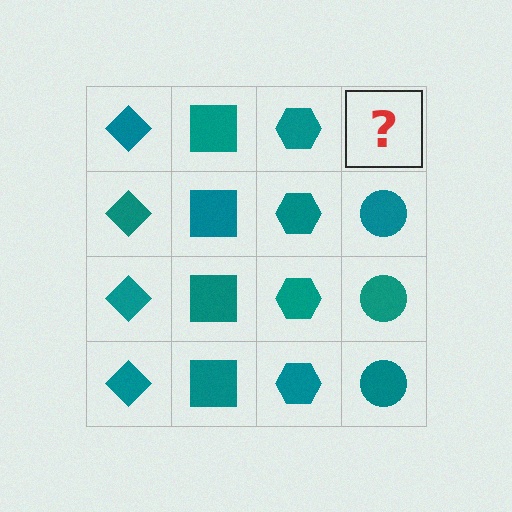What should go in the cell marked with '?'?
The missing cell should contain a teal circle.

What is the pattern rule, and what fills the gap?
The rule is that each column has a consistent shape. The gap should be filled with a teal circle.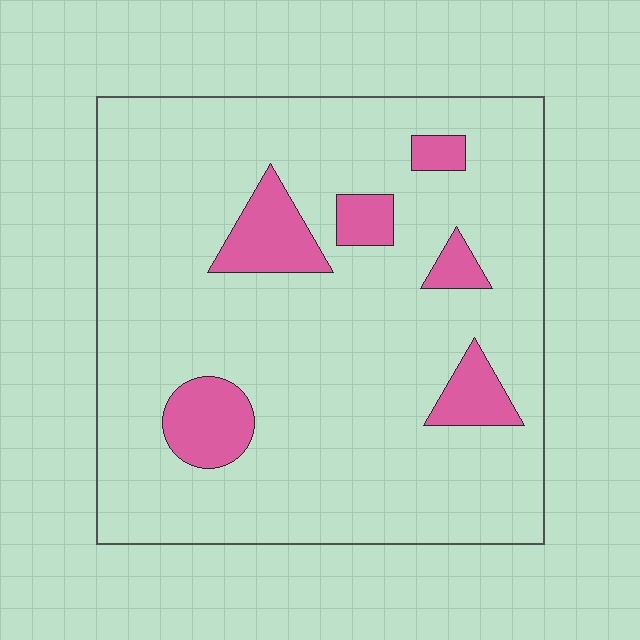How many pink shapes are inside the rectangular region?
6.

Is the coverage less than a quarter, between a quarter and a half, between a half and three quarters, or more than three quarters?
Less than a quarter.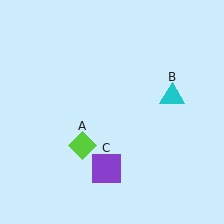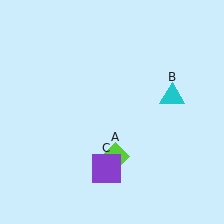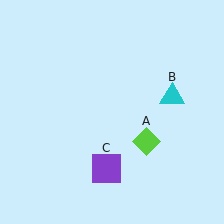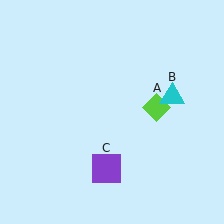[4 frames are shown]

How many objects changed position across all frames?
1 object changed position: lime diamond (object A).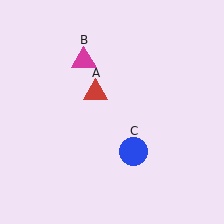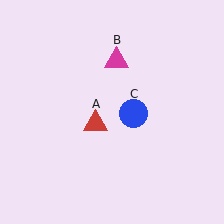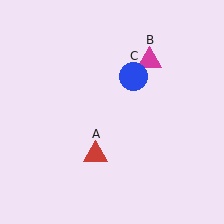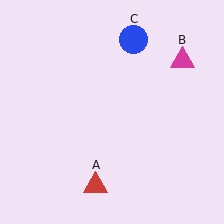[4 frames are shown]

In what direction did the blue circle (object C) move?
The blue circle (object C) moved up.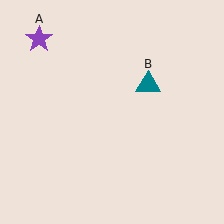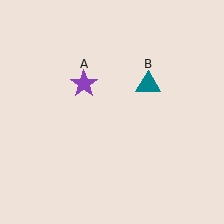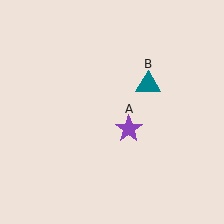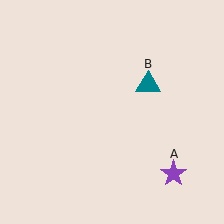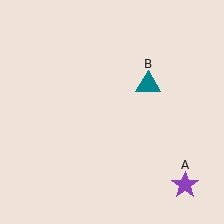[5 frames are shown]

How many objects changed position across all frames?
1 object changed position: purple star (object A).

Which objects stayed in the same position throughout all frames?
Teal triangle (object B) remained stationary.